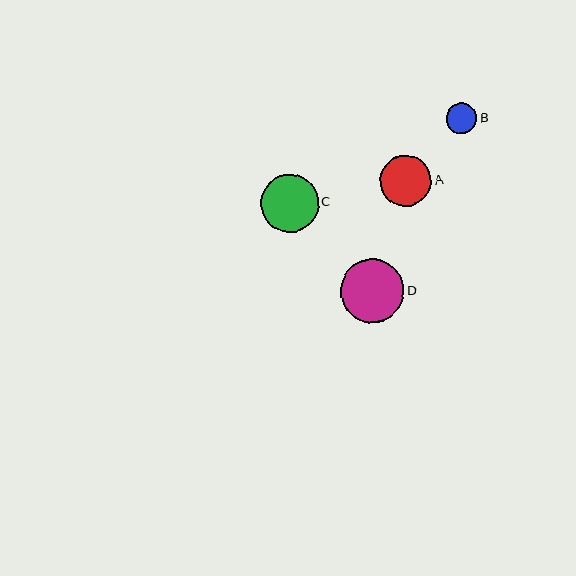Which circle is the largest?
Circle D is the largest with a size of approximately 63 pixels.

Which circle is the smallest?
Circle B is the smallest with a size of approximately 30 pixels.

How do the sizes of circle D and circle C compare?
Circle D and circle C are approximately the same size.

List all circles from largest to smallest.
From largest to smallest: D, C, A, B.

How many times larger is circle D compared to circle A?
Circle D is approximately 1.2 times the size of circle A.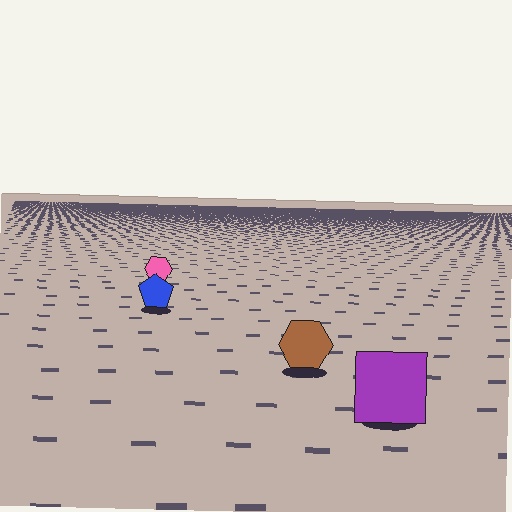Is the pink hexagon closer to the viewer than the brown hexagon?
No. The brown hexagon is closer — you can tell from the texture gradient: the ground texture is coarser near it.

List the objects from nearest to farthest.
From nearest to farthest: the purple square, the brown hexagon, the blue pentagon, the pink hexagon.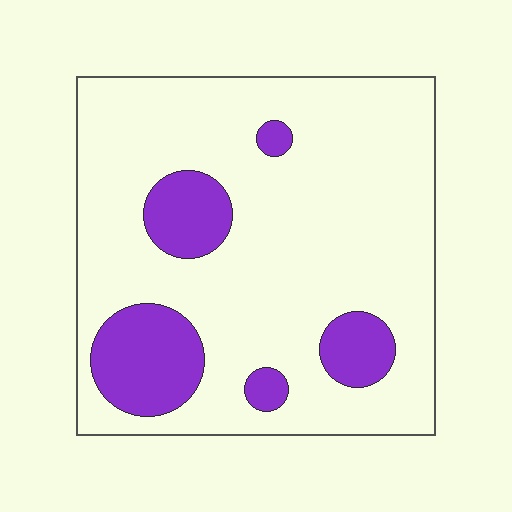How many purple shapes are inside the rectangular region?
5.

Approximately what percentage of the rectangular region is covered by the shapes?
Approximately 20%.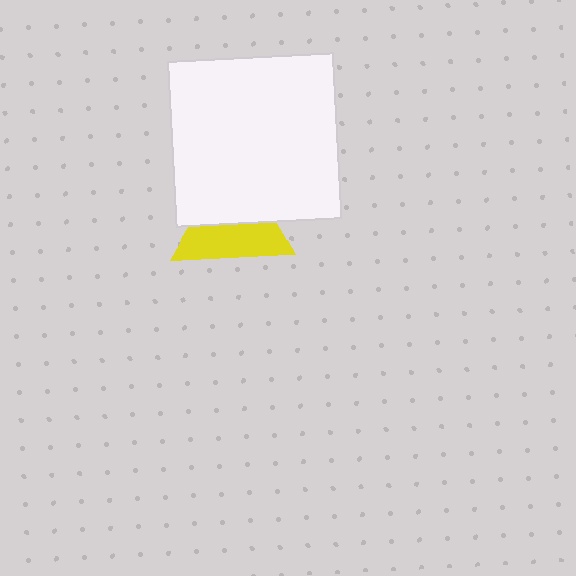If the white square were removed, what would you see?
You would see the complete yellow triangle.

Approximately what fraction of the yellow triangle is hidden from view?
Roughly 48% of the yellow triangle is hidden behind the white square.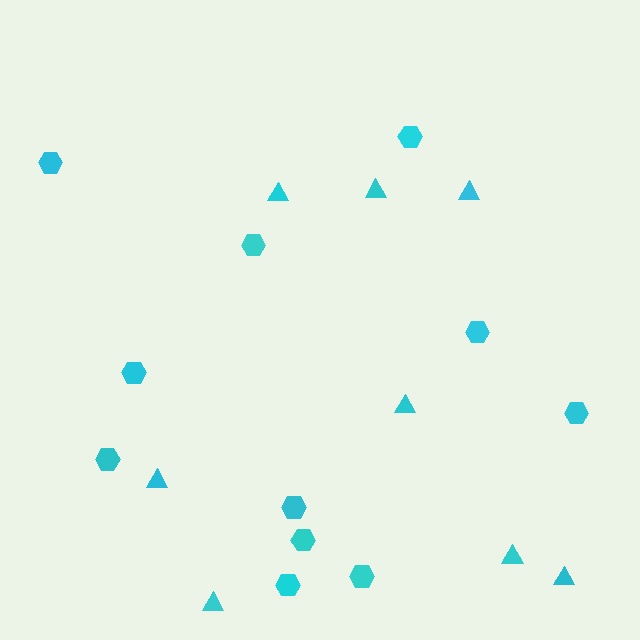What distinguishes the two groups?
There are 2 groups: one group of hexagons (11) and one group of triangles (8).